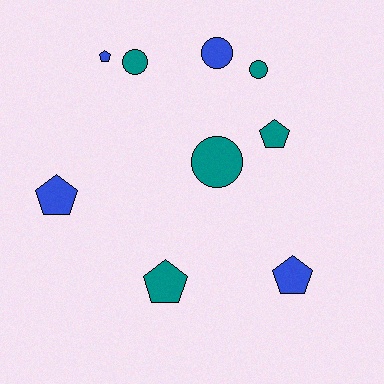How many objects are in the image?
There are 9 objects.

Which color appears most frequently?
Teal, with 5 objects.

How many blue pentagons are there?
There are 3 blue pentagons.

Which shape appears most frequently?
Pentagon, with 5 objects.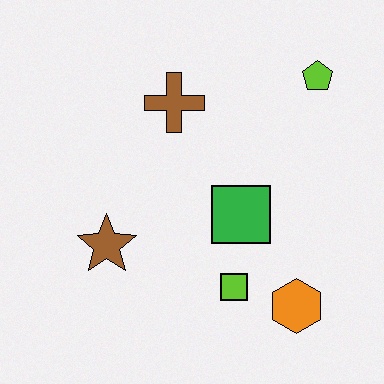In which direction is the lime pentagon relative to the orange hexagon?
The lime pentagon is above the orange hexagon.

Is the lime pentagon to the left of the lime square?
No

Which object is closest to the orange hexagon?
The lime square is closest to the orange hexagon.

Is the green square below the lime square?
No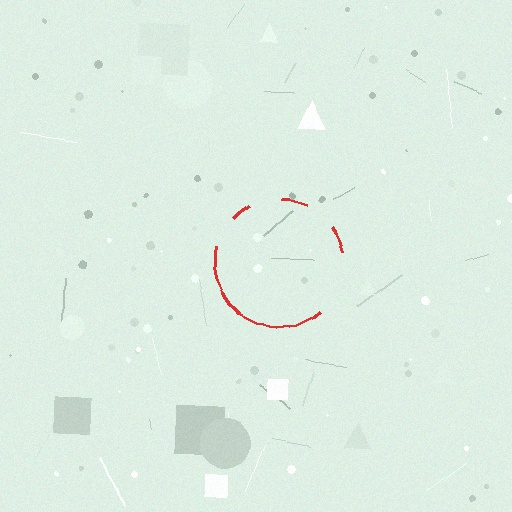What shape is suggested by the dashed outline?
The dashed outline suggests a circle.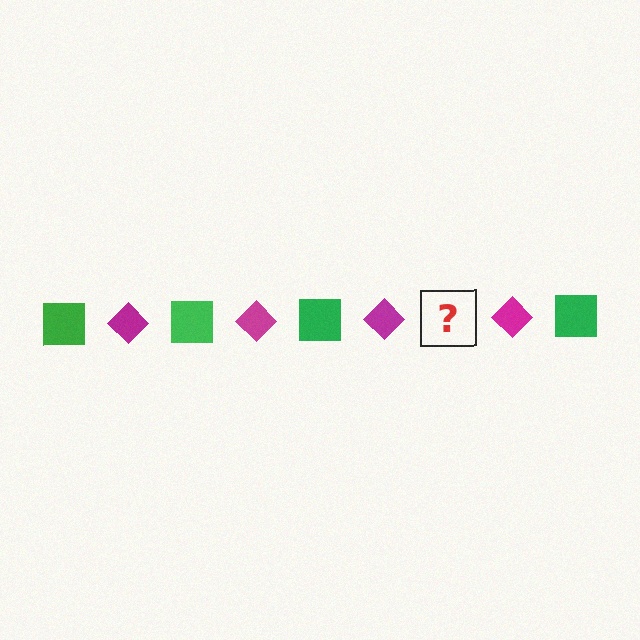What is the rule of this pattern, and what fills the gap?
The rule is that the pattern alternates between green square and magenta diamond. The gap should be filled with a green square.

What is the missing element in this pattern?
The missing element is a green square.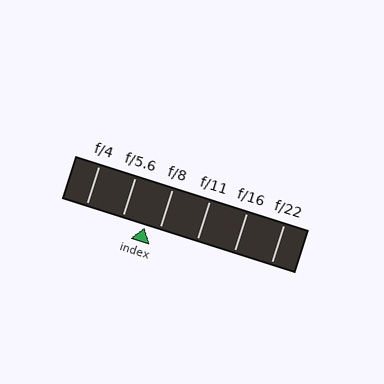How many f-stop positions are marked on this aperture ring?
There are 6 f-stop positions marked.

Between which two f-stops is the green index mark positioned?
The index mark is between f/5.6 and f/8.